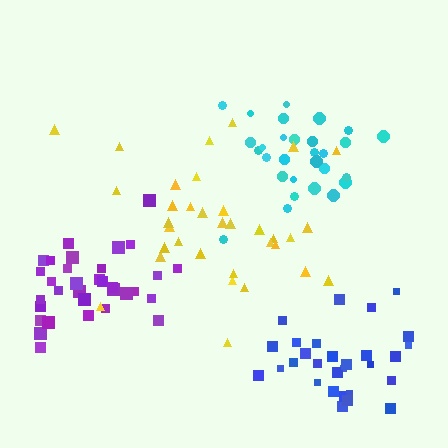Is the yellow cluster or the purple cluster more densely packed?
Purple.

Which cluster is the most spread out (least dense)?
Yellow.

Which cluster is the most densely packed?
Cyan.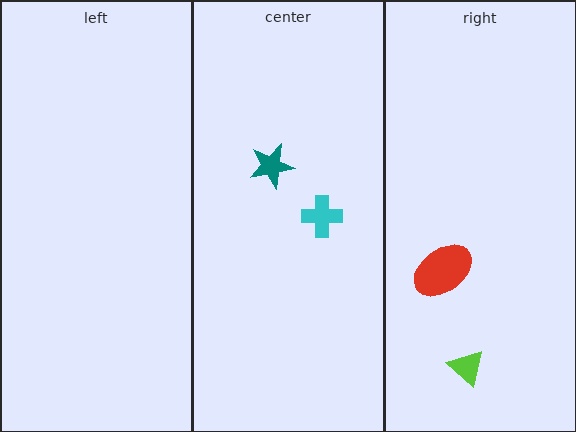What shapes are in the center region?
The teal star, the cyan cross.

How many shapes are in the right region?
2.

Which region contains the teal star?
The center region.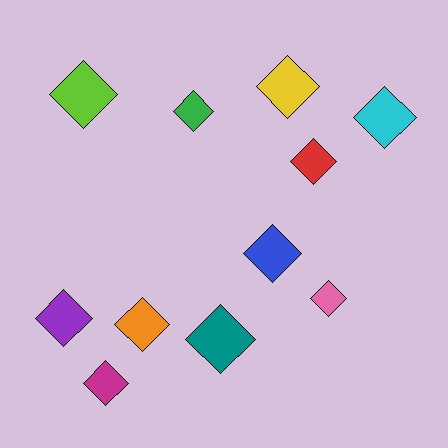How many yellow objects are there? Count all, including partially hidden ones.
There is 1 yellow object.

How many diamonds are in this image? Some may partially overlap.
There are 11 diamonds.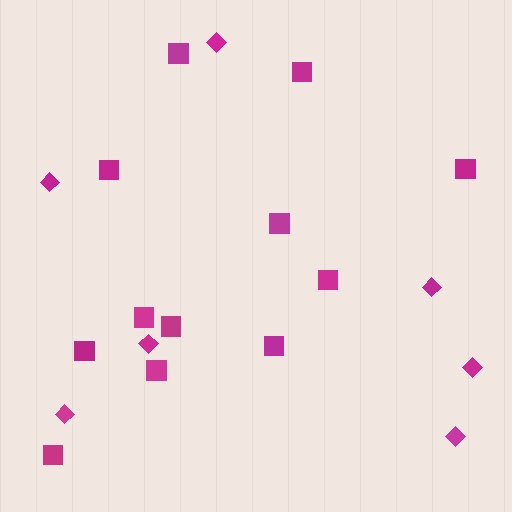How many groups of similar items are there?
There are 2 groups: one group of squares (12) and one group of diamonds (7).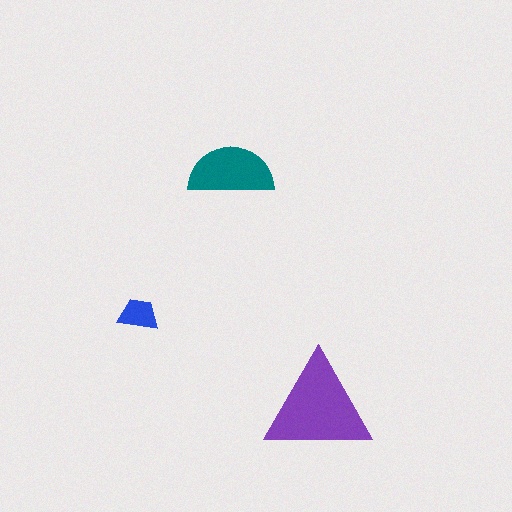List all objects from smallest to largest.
The blue trapezoid, the teal semicircle, the purple triangle.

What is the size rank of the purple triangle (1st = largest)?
1st.